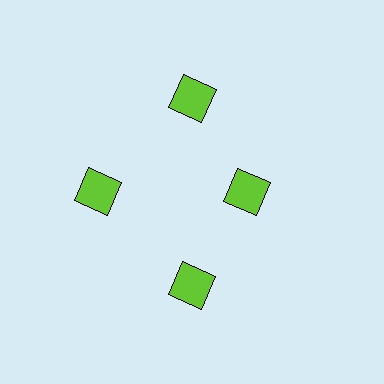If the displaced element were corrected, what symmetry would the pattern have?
It would have 4-fold rotational symmetry — the pattern would map onto itself every 90 degrees.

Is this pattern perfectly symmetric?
No. The 4 lime squares are arranged in a ring, but one element near the 3 o'clock position is pulled inward toward the center, breaking the 4-fold rotational symmetry.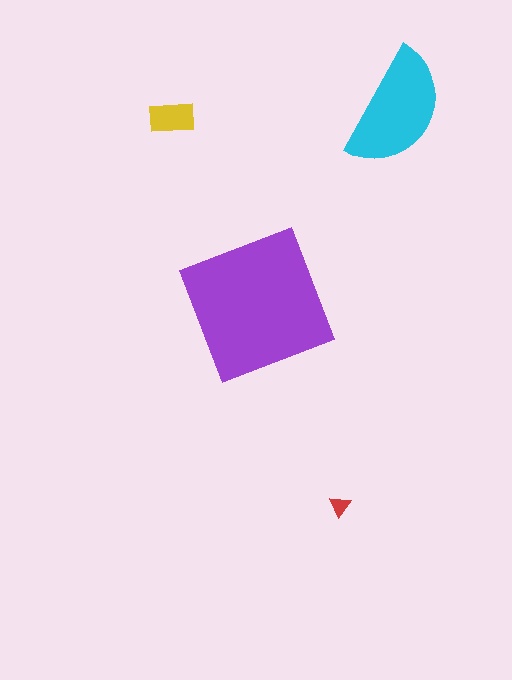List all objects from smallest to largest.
The red triangle, the yellow rectangle, the cyan semicircle, the purple square.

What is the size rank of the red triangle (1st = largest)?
4th.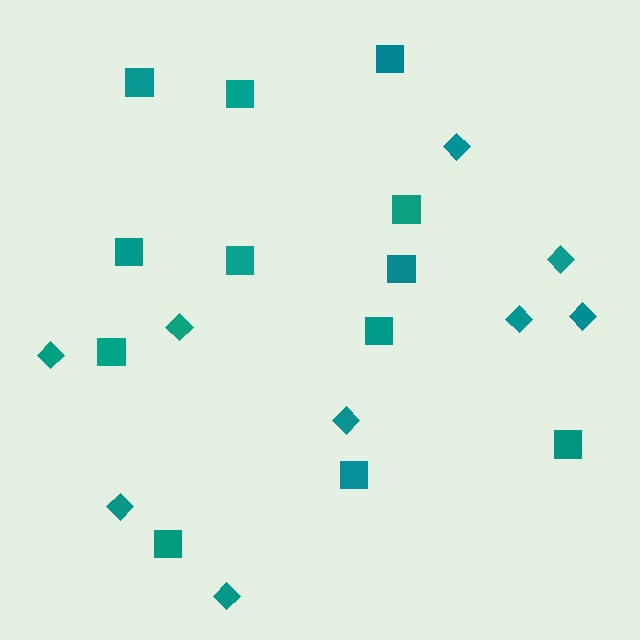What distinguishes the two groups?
There are 2 groups: one group of squares (12) and one group of diamonds (9).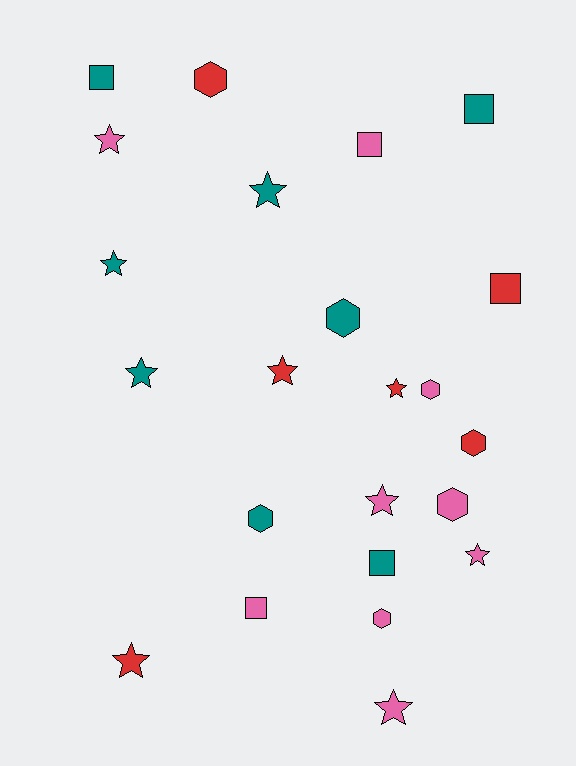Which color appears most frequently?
Pink, with 9 objects.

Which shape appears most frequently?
Star, with 10 objects.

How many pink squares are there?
There are 2 pink squares.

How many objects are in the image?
There are 23 objects.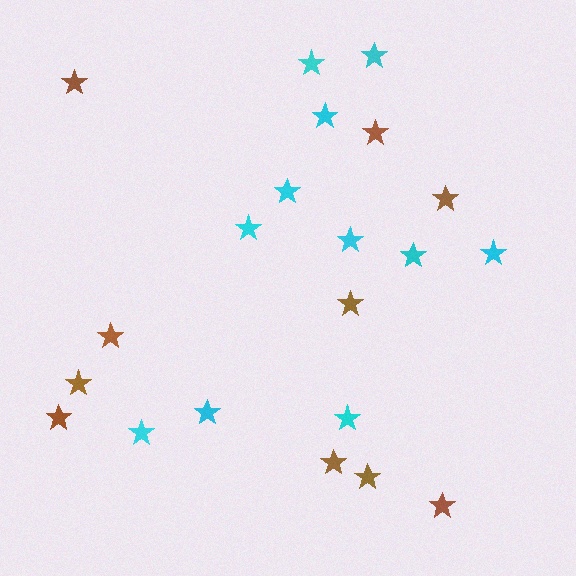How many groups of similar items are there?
There are 2 groups: one group of brown stars (10) and one group of cyan stars (11).